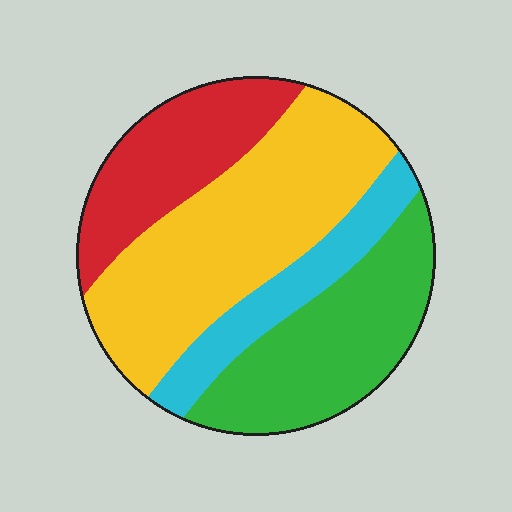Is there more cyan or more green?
Green.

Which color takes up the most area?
Yellow, at roughly 40%.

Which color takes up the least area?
Cyan, at roughly 15%.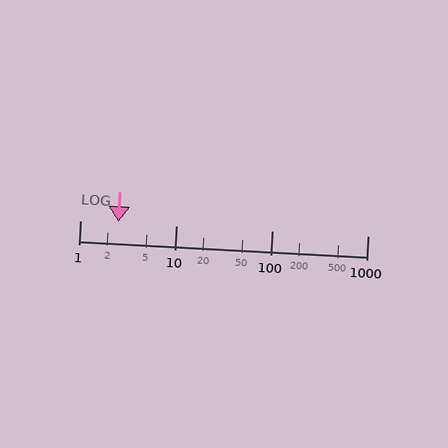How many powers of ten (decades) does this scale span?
The scale spans 3 decades, from 1 to 1000.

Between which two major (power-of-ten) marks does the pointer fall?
The pointer is between 1 and 10.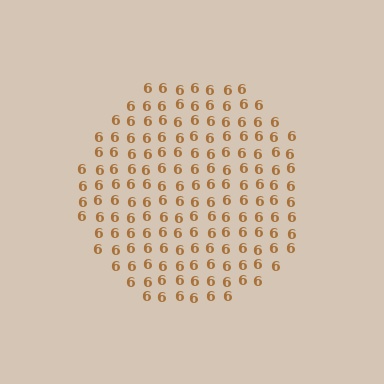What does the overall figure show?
The overall figure shows a circle.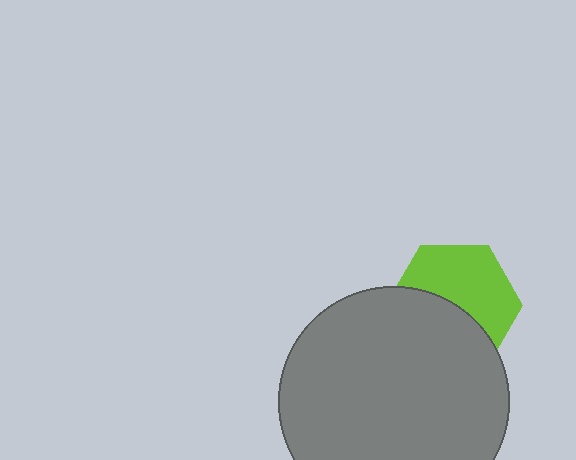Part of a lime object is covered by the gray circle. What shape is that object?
It is a hexagon.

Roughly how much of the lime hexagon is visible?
About half of it is visible (roughly 53%).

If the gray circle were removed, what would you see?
You would see the complete lime hexagon.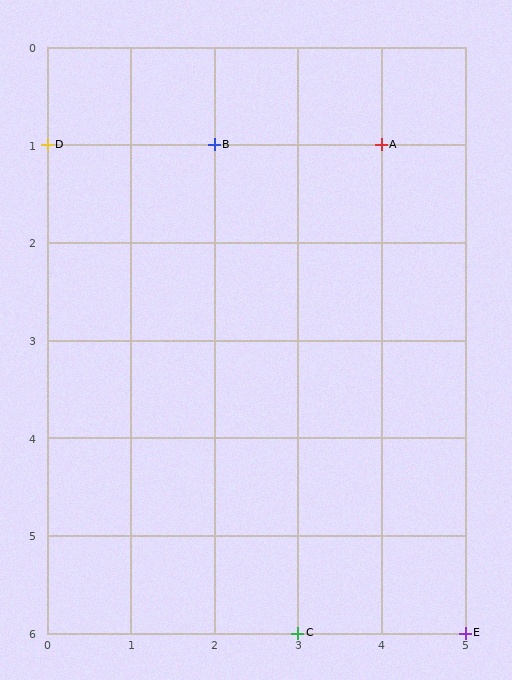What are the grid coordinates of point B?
Point B is at grid coordinates (2, 1).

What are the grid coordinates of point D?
Point D is at grid coordinates (0, 1).